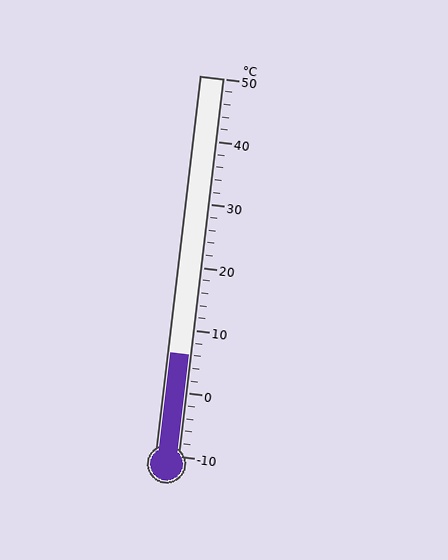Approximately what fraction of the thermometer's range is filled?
The thermometer is filled to approximately 25% of its range.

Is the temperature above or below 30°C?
The temperature is below 30°C.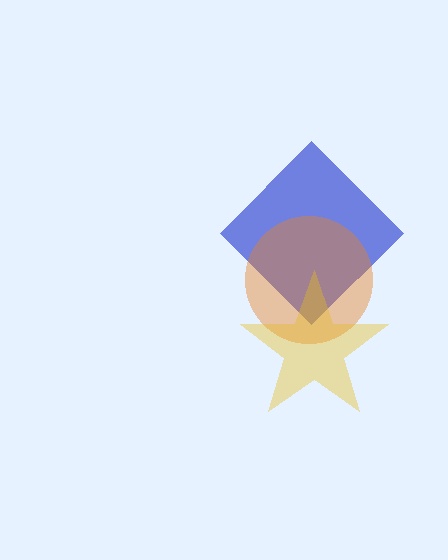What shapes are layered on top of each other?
The layered shapes are: a blue diamond, an orange circle, a yellow star.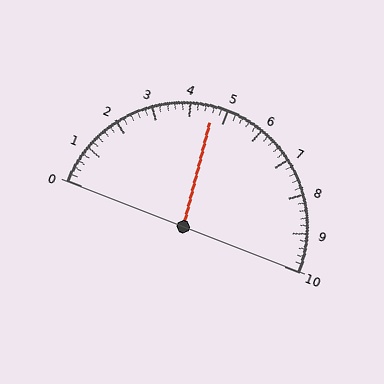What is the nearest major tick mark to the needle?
The nearest major tick mark is 5.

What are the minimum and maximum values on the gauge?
The gauge ranges from 0 to 10.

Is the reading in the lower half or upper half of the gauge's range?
The reading is in the lower half of the range (0 to 10).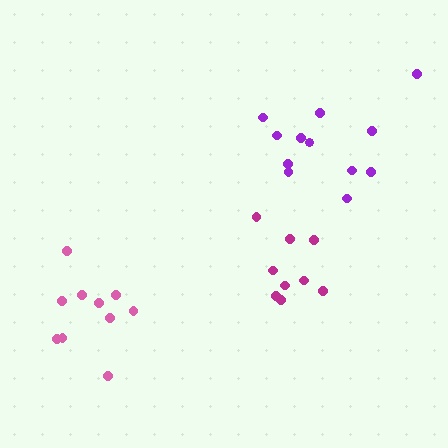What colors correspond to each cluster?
The clusters are colored: purple, pink, magenta.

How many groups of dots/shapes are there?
There are 3 groups.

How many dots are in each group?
Group 1: 12 dots, Group 2: 10 dots, Group 3: 9 dots (31 total).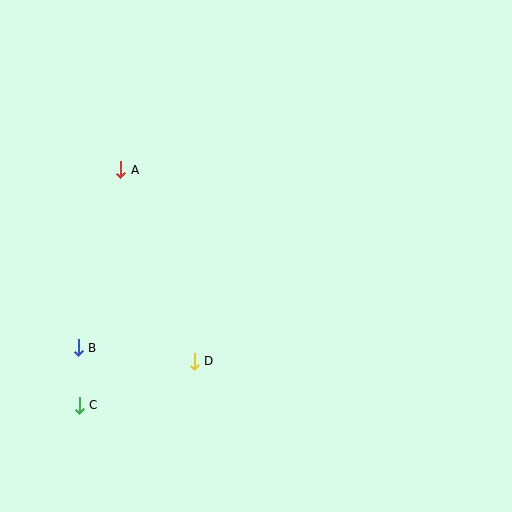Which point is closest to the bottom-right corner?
Point D is closest to the bottom-right corner.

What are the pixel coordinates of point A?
Point A is at (121, 170).